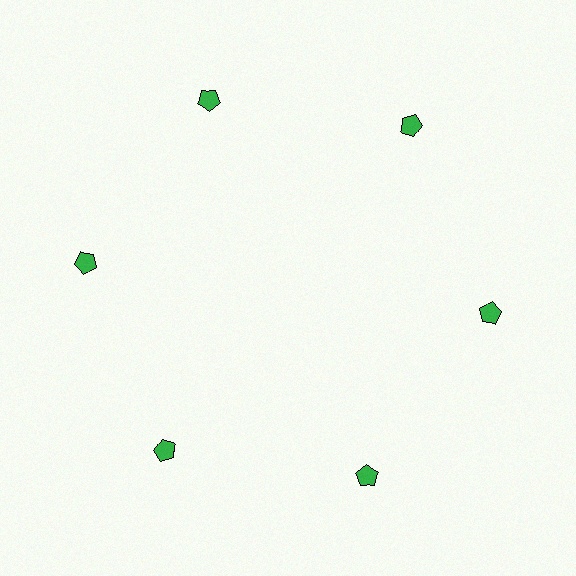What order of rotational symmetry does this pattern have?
This pattern has 6-fold rotational symmetry.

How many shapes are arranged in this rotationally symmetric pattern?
There are 6 shapes, arranged in 6 groups of 1.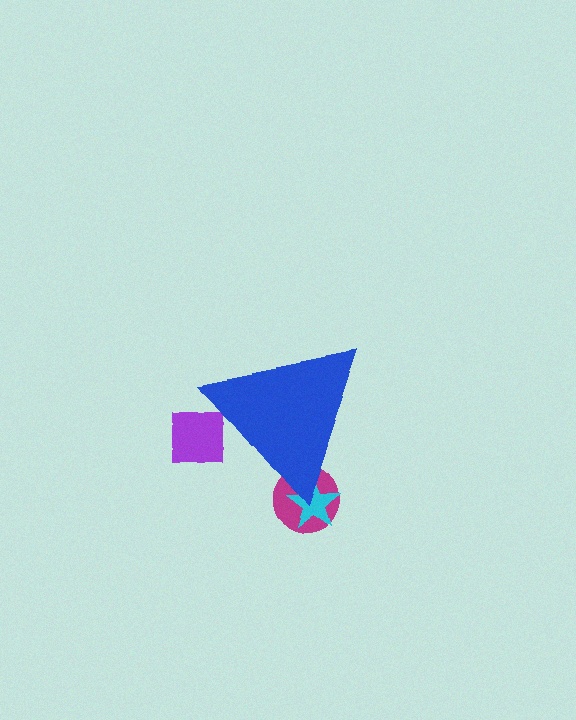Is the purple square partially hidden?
Yes, the purple square is partially hidden behind the blue triangle.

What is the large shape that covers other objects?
A blue triangle.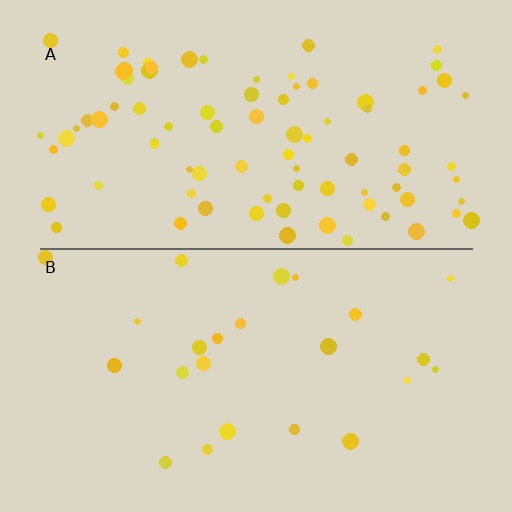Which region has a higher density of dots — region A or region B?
A (the top).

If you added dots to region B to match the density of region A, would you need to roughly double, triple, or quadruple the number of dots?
Approximately quadruple.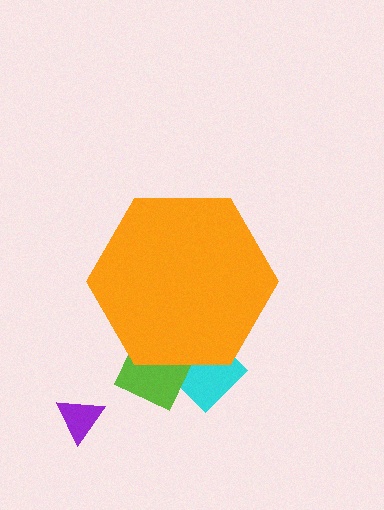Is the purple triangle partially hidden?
No, the purple triangle is fully visible.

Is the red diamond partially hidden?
Yes, the red diamond is partially hidden behind the orange hexagon.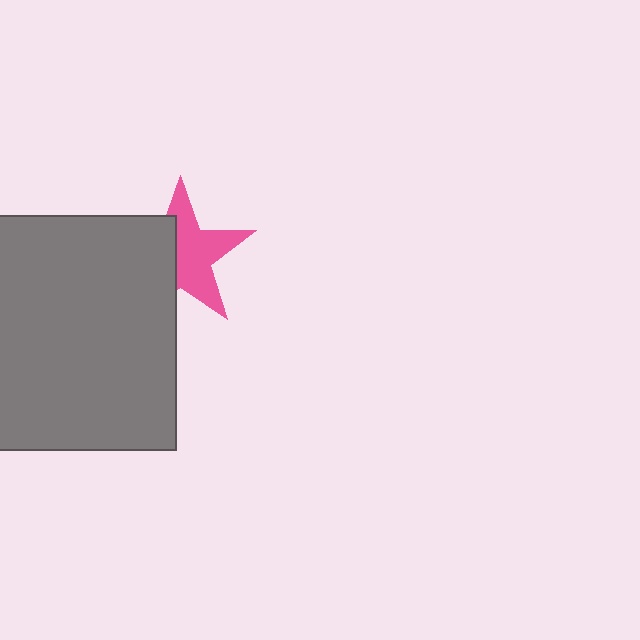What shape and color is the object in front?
The object in front is a gray rectangle.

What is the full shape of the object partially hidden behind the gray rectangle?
The partially hidden object is a pink star.